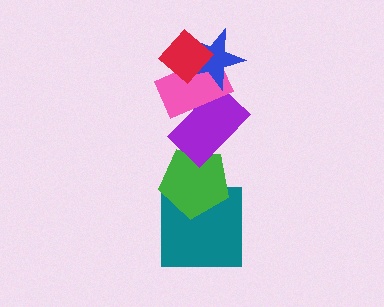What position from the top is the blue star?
The blue star is 2nd from the top.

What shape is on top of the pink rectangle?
The blue star is on top of the pink rectangle.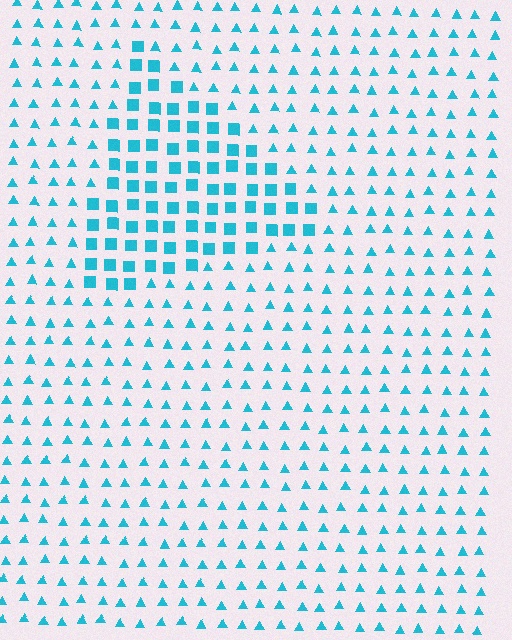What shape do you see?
I see a triangle.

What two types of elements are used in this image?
The image uses squares inside the triangle region and triangles outside it.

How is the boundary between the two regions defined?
The boundary is defined by a change in element shape: squares inside vs. triangles outside. All elements share the same color and spacing.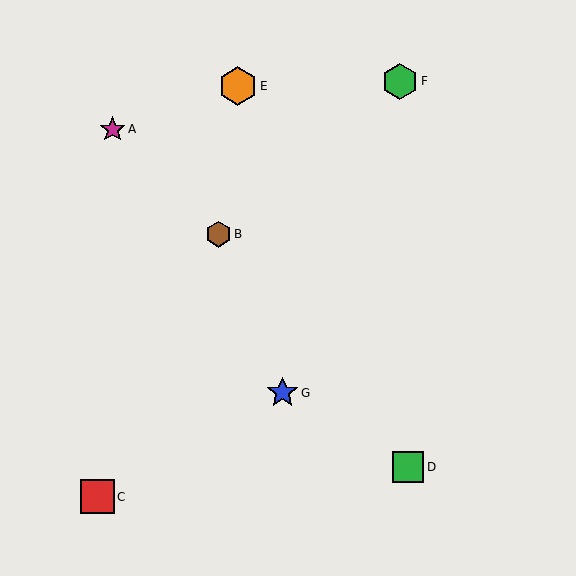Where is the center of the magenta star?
The center of the magenta star is at (113, 129).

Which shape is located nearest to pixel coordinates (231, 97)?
The orange hexagon (labeled E) at (238, 86) is nearest to that location.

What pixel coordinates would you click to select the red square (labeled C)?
Click at (97, 497) to select the red square C.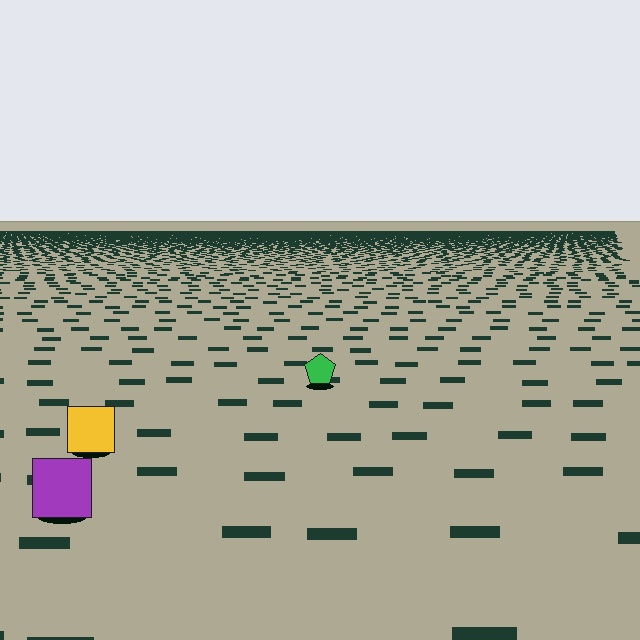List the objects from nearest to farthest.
From nearest to farthest: the purple square, the yellow square, the green pentagon.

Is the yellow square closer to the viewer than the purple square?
No. The purple square is closer — you can tell from the texture gradient: the ground texture is coarser near it.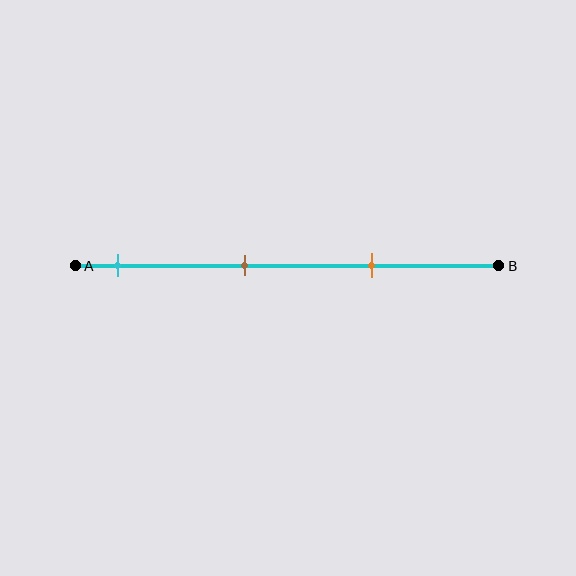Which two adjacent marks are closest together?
The brown and orange marks are the closest adjacent pair.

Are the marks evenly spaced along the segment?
Yes, the marks are approximately evenly spaced.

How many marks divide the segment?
There are 3 marks dividing the segment.